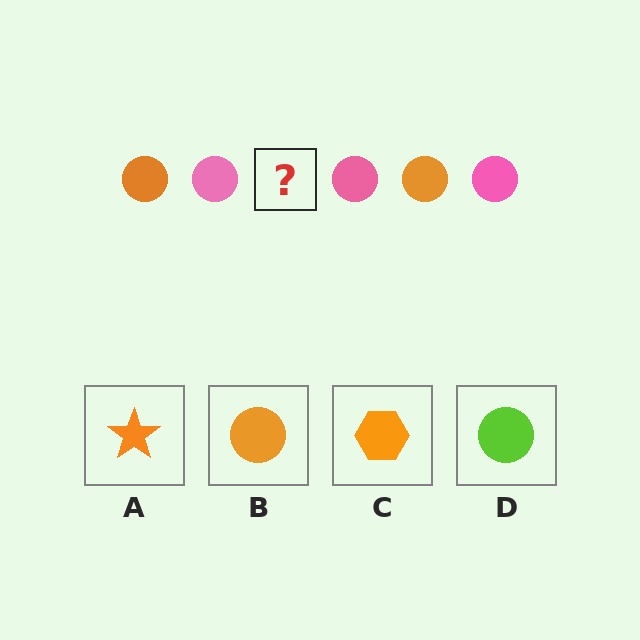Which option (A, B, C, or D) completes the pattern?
B.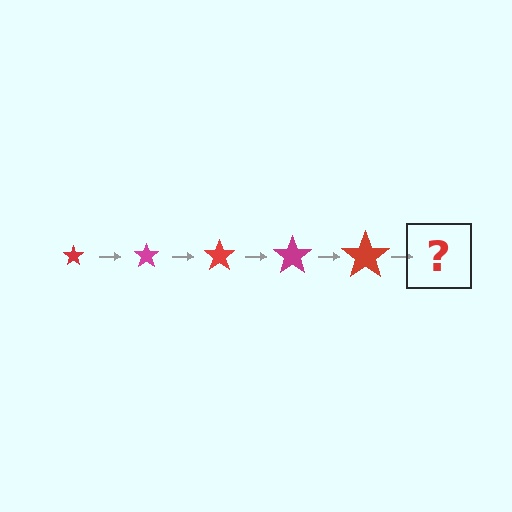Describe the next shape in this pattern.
It should be a magenta star, larger than the previous one.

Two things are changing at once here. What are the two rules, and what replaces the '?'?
The two rules are that the star grows larger each step and the color cycles through red and magenta. The '?' should be a magenta star, larger than the previous one.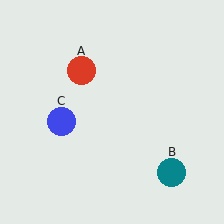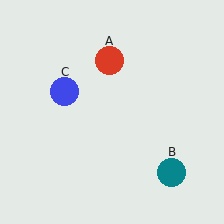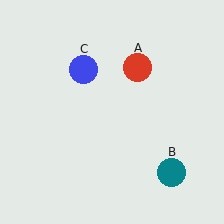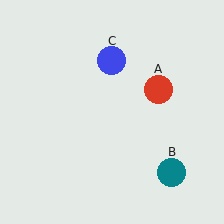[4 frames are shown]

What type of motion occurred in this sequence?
The red circle (object A), blue circle (object C) rotated clockwise around the center of the scene.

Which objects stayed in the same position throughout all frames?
Teal circle (object B) remained stationary.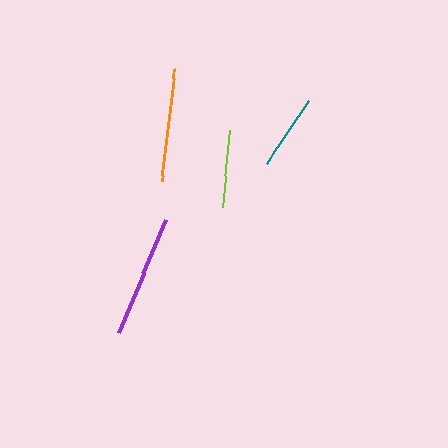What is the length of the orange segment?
The orange segment is approximately 113 pixels long.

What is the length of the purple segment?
The purple segment is approximately 123 pixels long.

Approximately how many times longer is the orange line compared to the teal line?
The orange line is approximately 1.5 times the length of the teal line.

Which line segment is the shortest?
The teal line is the shortest at approximately 74 pixels.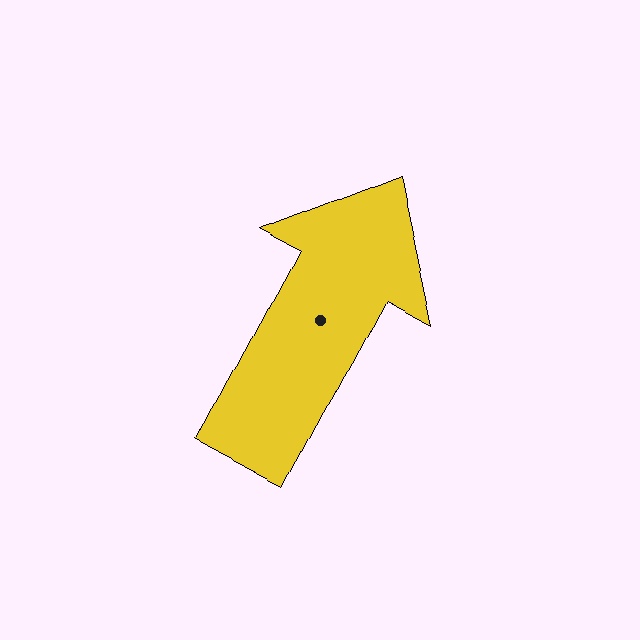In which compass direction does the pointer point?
Northeast.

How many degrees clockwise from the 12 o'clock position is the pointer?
Approximately 28 degrees.